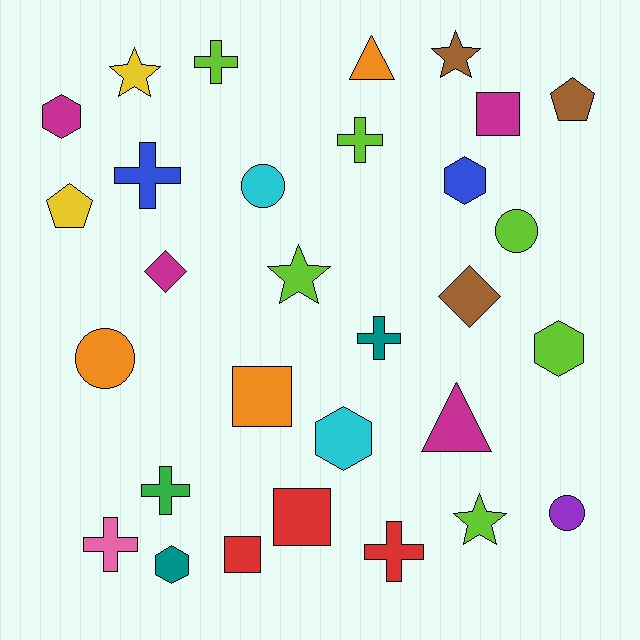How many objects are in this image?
There are 30 objects.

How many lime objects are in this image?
There are 6 lime objects.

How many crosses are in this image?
There are 7 crosses.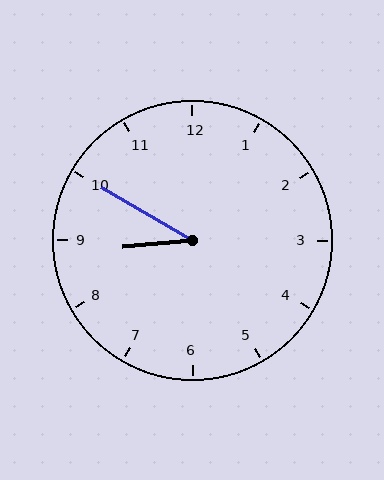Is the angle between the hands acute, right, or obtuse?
It is acute.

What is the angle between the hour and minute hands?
Approximately 35 degrees.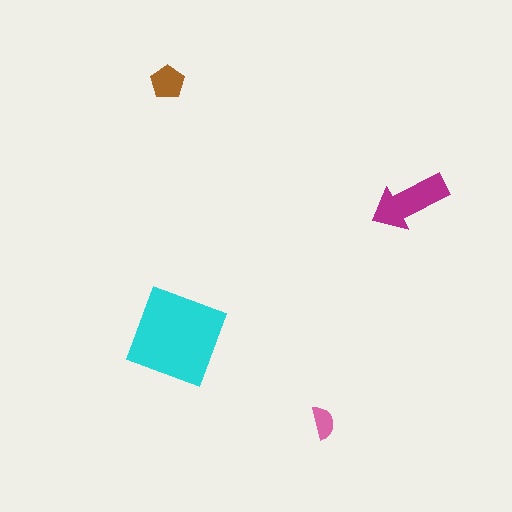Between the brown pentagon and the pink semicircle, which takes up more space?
The brown pentagon.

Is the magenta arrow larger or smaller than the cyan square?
Smaller.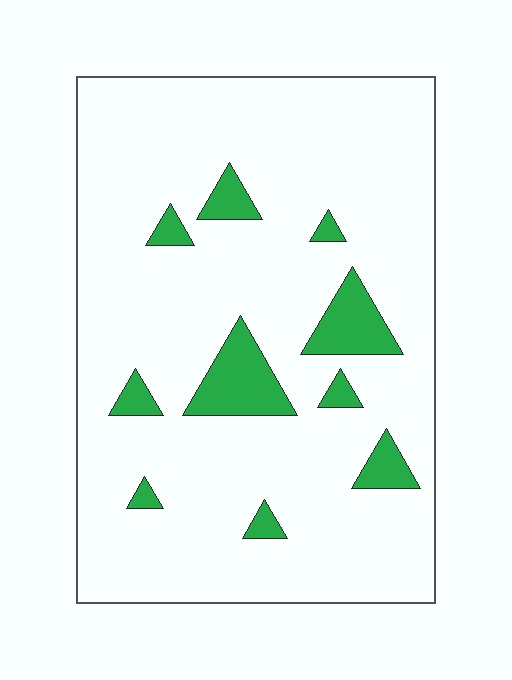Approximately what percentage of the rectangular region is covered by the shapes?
Approximately 10%.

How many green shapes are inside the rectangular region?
10.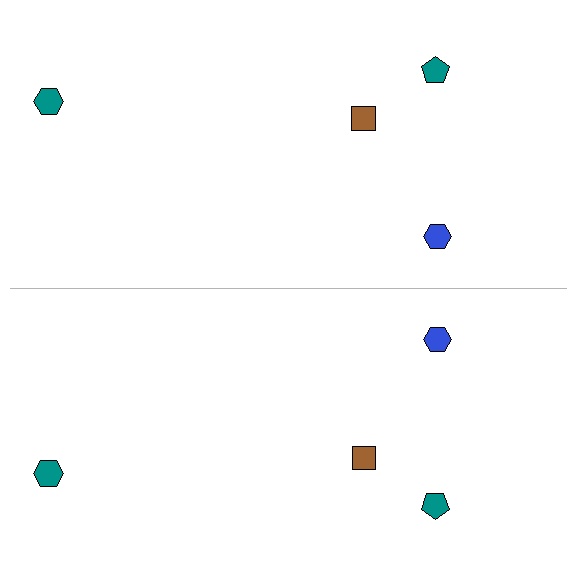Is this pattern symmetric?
Yes, this pattern has bilateral (reflection) symmetry.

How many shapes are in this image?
There are 8 shapes in this image.